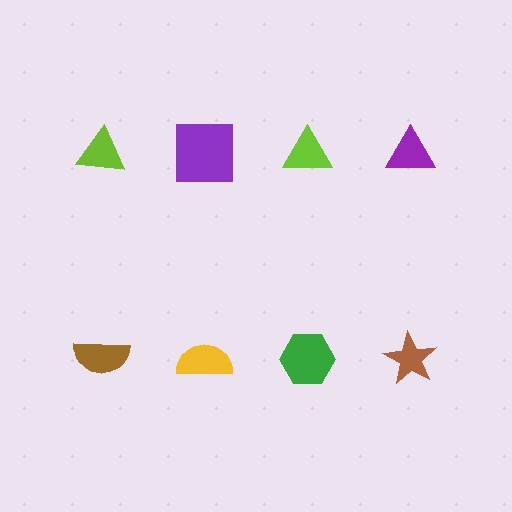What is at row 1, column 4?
A purple triangle.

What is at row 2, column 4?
A brown star.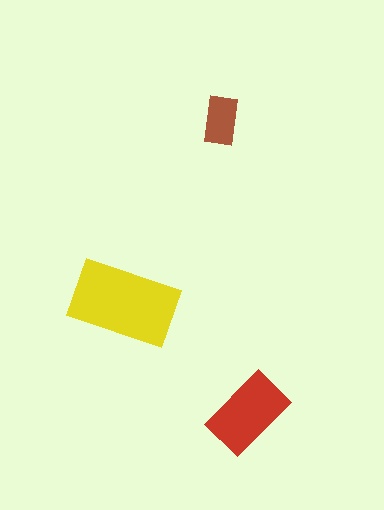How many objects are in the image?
There are 3 objects in the image.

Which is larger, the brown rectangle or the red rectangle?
The red one.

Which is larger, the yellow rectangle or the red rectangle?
The yellow one.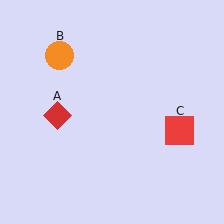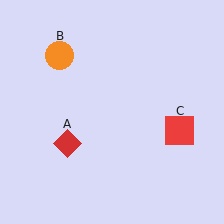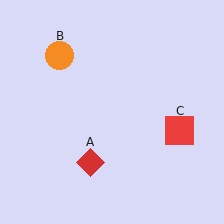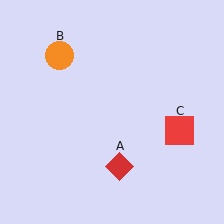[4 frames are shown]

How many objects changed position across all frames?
1 object changed position: red diamond (object A).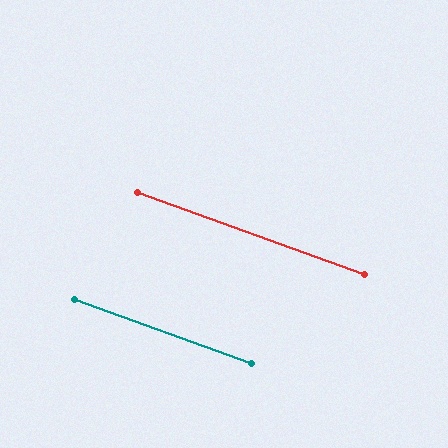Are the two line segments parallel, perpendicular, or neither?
Parallel — their directions differ by only 0.1°.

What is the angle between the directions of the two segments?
Approximately 0 degrees.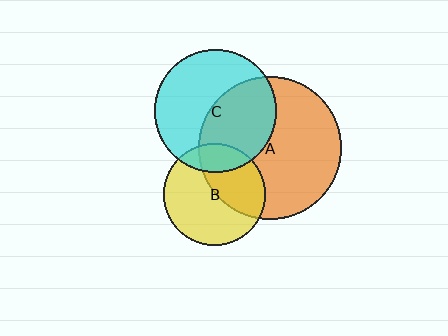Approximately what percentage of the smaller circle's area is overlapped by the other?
Approximately 40%.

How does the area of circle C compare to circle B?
Approximately 1.4 times.